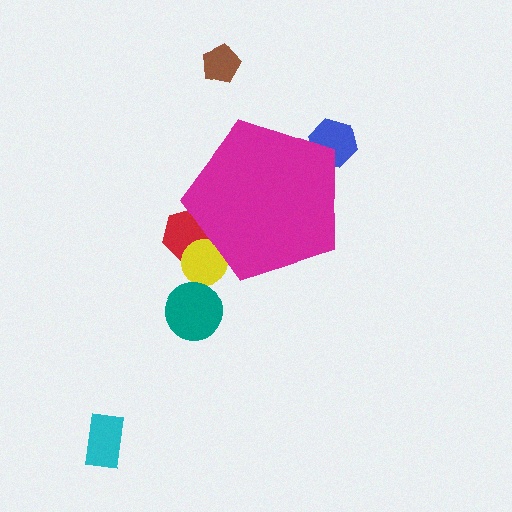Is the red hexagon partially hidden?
Yes, the red hexagon is partially hidden behind the magenta pentagon.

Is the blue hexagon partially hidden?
Yes, the blue hexagon is partially hidden behind the magenta pentagon.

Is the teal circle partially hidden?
No, the teal circle is fully visible.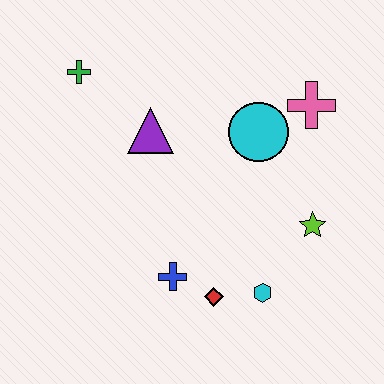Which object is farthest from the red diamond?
The green cross is farthest from the red diamond.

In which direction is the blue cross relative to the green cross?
The blue cross is below the green cross.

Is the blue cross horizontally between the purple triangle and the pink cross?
Yes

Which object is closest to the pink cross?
The cyan circle is closest to the pink cross.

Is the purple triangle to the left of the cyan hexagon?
Yes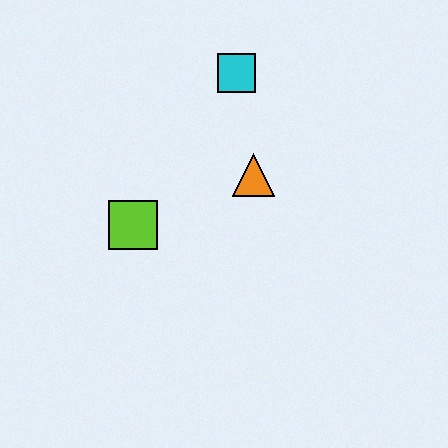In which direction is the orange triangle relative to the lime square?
The orange triangle is to the right of the lime square.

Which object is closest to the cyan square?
The orange triangle is closest to the cyan square.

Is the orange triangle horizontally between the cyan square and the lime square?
No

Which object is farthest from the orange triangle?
The lime square is farthest from the orange triangle.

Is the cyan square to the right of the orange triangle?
No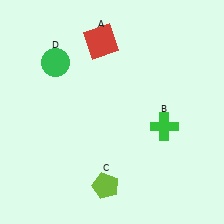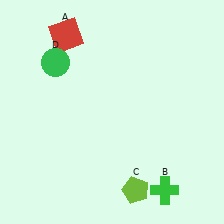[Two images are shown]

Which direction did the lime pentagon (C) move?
The lime pentagon (C) moved right.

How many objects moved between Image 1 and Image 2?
3 objects moved between the two images.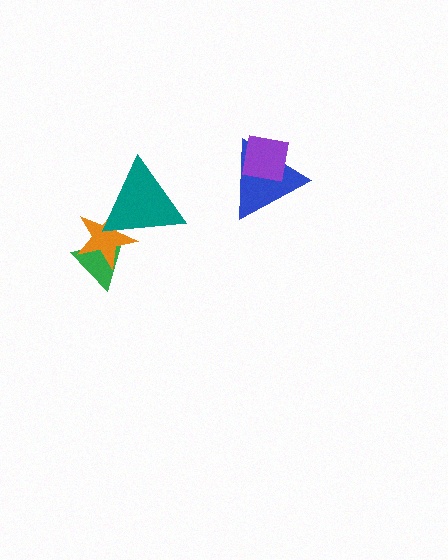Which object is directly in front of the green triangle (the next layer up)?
The orange star is directly in front of the green triangle.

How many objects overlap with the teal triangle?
2 objects overlap with the teal triangle.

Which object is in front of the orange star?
The teal triangle is in front of the orange star.